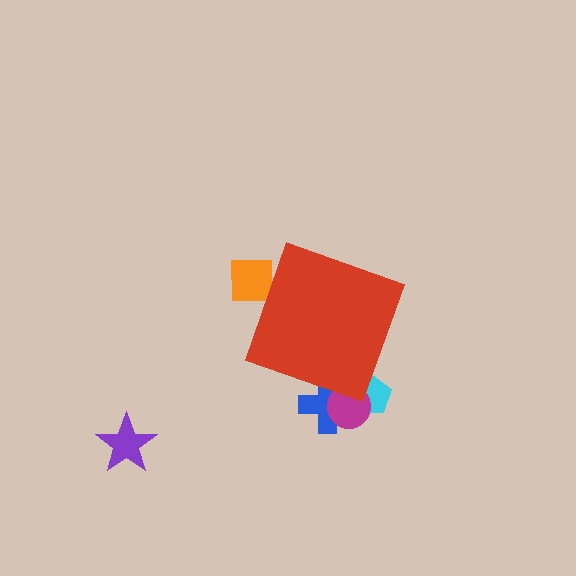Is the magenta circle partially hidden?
Yes, the magenta circle is partially hidden behind the red diamond.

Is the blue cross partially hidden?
Yes, the blue cross is partially hidden behind the red diamond.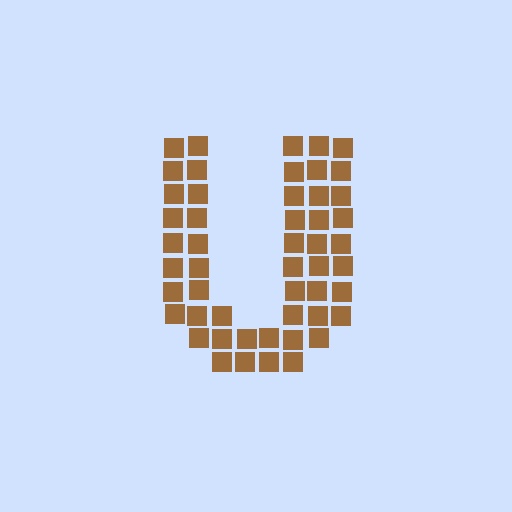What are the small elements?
The small elements are squares.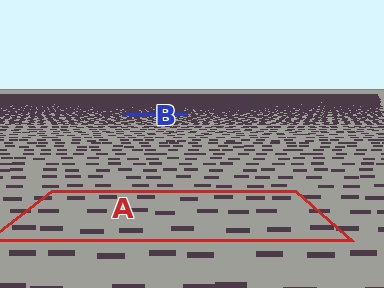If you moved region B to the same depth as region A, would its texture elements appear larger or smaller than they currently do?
They would appear larger. At a closer depth, the same texture elements are projected at a bigger on-screen size.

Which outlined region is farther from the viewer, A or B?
Region B is farther from the viewer — the texture elements inside it appear smaller and more densely packed.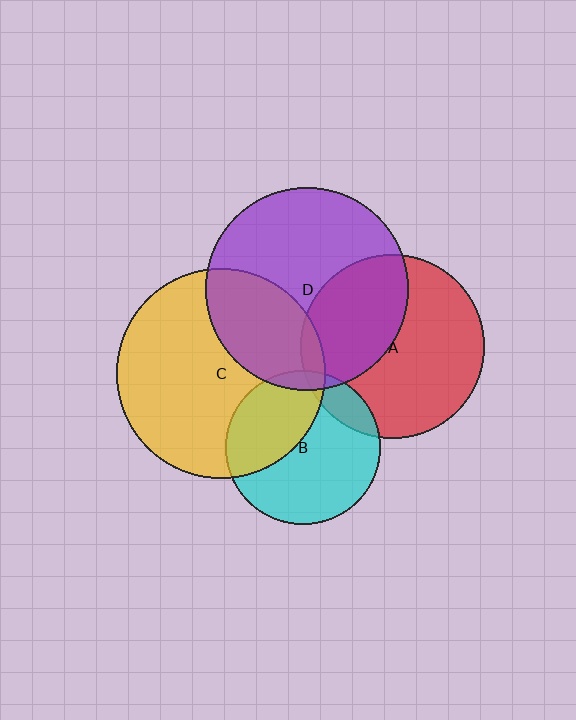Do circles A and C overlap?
Yes.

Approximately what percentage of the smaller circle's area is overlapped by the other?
Approximately 5%.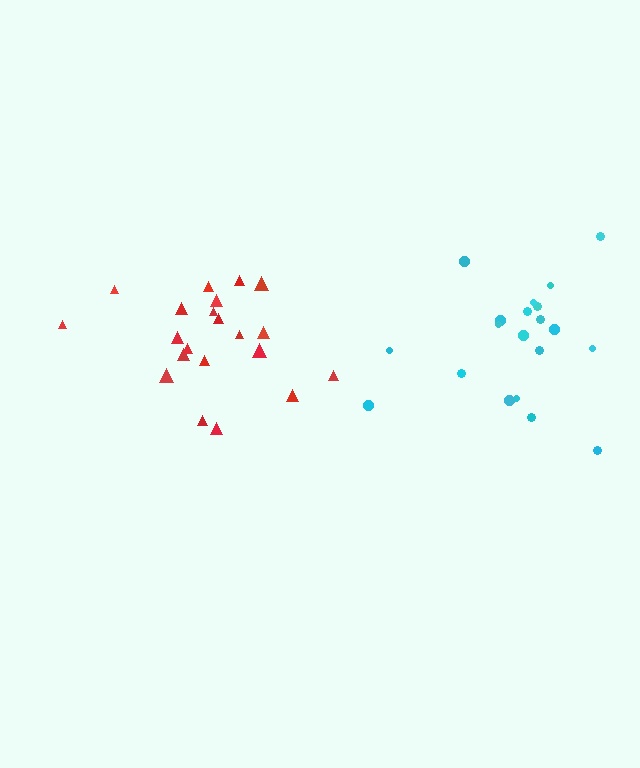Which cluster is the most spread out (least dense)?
Cyan.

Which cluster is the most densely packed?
Red.